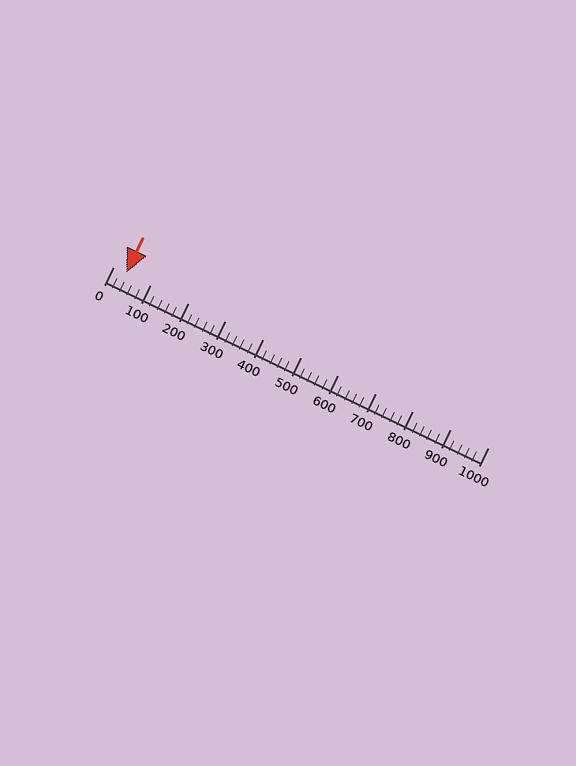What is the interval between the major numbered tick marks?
The major tick marks are spaced 100 units apart.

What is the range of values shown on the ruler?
The ruler shows values from 0 to 1000.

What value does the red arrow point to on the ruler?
The red arrow points to approximately 35.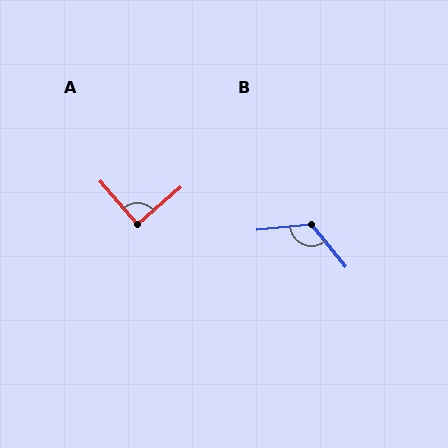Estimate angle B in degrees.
Approximately 124 degrees.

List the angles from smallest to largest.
A (90°), B (124°).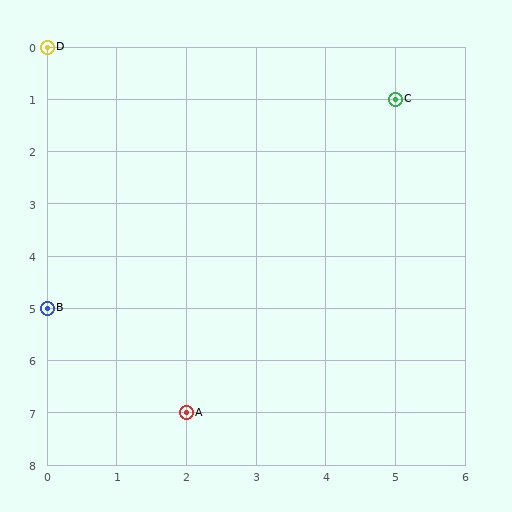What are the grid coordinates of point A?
Point A is at grid coordinates (2, 7).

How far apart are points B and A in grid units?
Points B and A are 2 columns and 2 rows apart (about 2.8 grid units diagonally).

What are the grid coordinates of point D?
Point D is at grid coordinates (0, 0).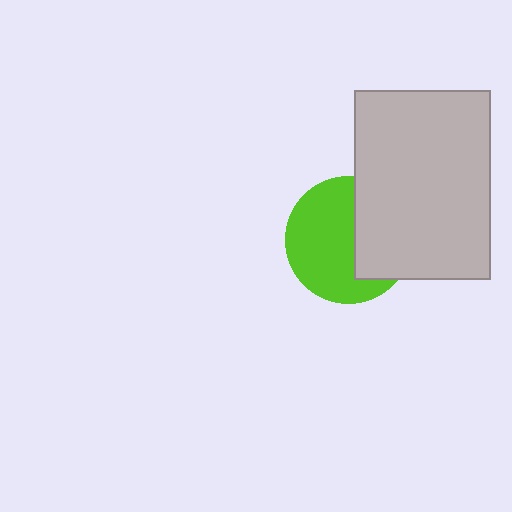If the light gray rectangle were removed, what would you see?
You would see the complete lime circle.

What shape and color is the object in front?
The object in front is a light gray rectangle.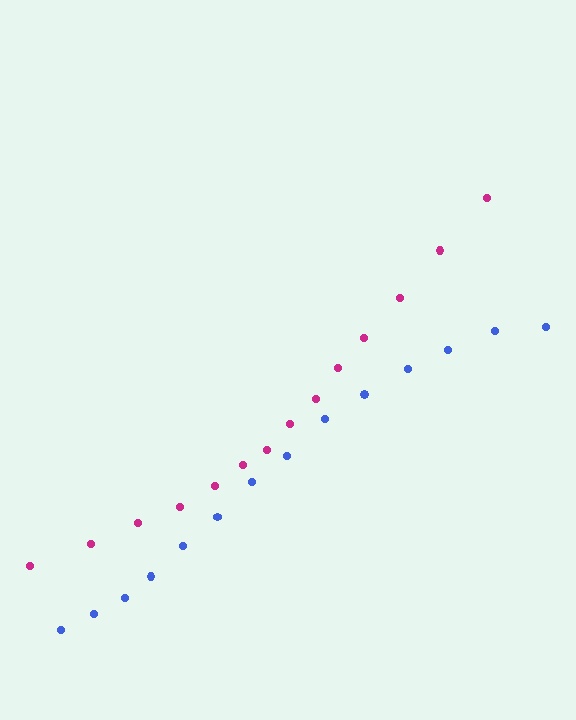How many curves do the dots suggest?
There are 2 distinct paths.